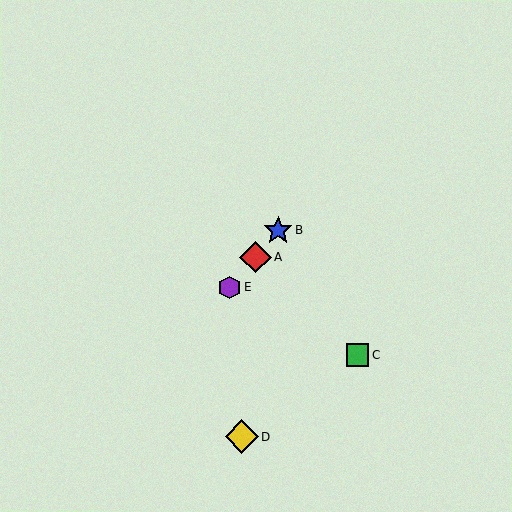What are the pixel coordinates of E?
Object E is at (229, 287).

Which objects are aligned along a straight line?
Objects A, B, E are aligned along a straight line.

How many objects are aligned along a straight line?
3 objects (A, B, E) are aligned along a straight line.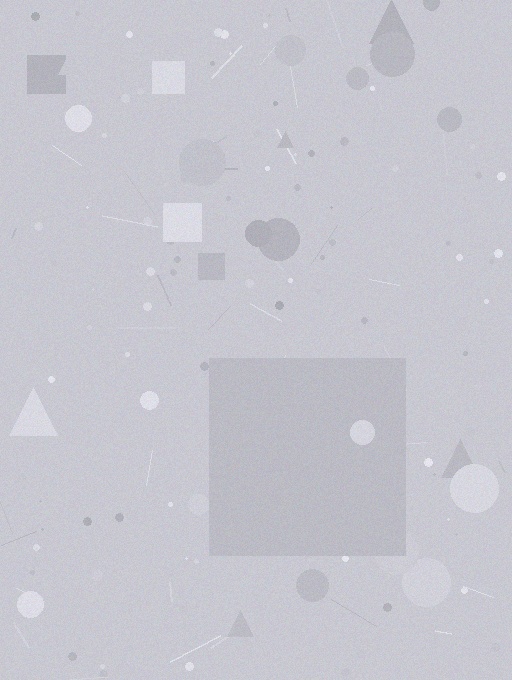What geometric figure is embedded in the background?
A square is embedded in the background.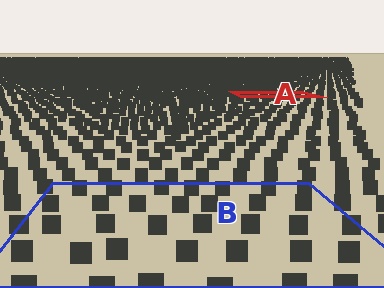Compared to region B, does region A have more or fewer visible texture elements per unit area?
Region A has more texture elements per unit area — they are packed more densely because it is farther away.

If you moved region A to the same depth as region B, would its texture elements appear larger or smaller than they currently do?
They would appear larger. At a closer depth, the same texture elements are projected at a bigger on-screen size.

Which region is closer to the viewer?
Region B is closer. The texture elements there are larger and more spread out.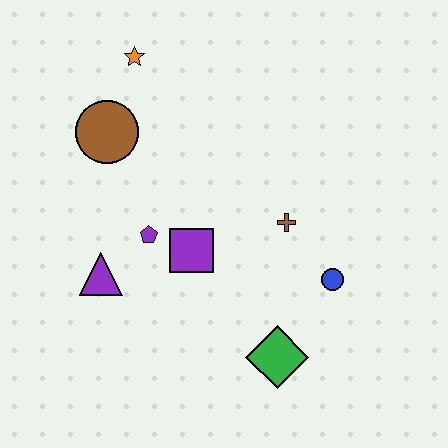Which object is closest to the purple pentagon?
The purple square is closest to the purple pentagon.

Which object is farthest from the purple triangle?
The blue circle is farthest from the purple triangle.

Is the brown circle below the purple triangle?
No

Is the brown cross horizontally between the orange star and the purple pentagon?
No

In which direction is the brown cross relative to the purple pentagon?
The brown cross is to the right of the purple pentagon.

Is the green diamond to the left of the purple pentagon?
No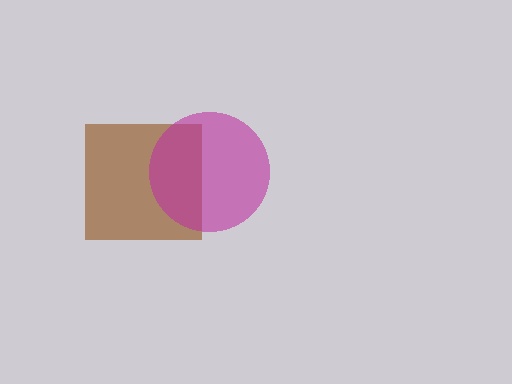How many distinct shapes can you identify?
There are 2 distinct shapes: a brown square, a magenta circle.